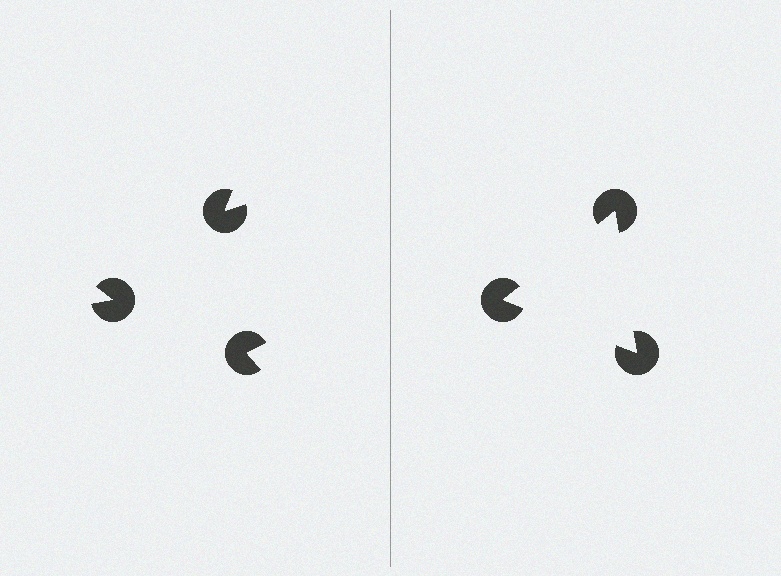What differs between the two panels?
The pac-man discs are positioned identically on both sides; only the wedge orientations differ. On the right they align to a triangle; on the left they are misaligned.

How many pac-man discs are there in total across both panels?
6 — 3 on each side.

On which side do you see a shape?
An illusory triangle appears on the right side. On the left side the wedge cuts are rotated, so no coherent shape forms.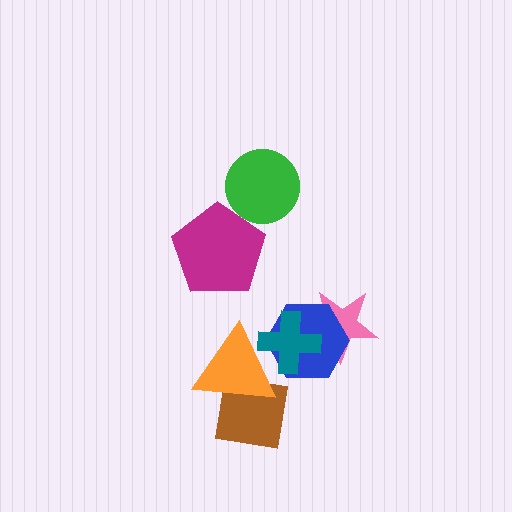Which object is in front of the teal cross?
The orange triangle is in front of the teal cross.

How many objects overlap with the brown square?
1 object overlaps with the brown square.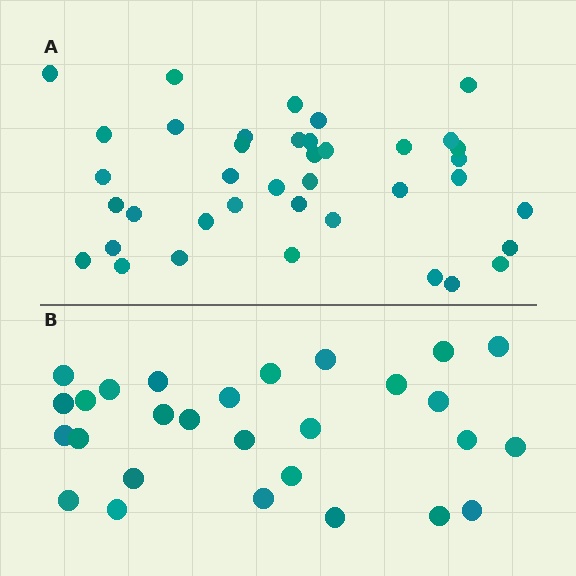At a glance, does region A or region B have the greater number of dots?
Region A (the top region) has more dots.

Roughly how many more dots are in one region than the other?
Region A has roughly 12 or so more dots than region B.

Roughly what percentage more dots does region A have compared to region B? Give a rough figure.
About 40% more.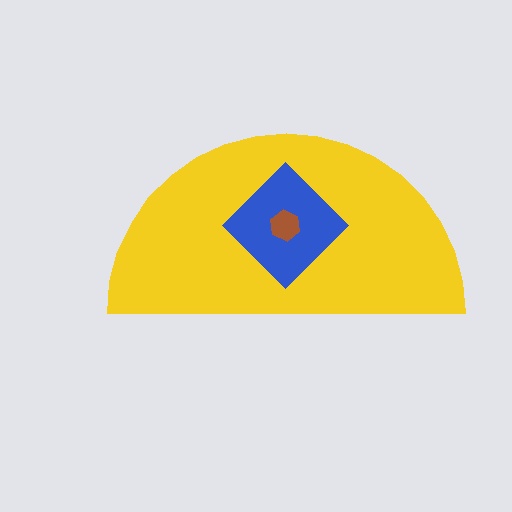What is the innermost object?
The brown hexagon.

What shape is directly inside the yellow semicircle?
The blue diamond.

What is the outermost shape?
The yellow semicircle.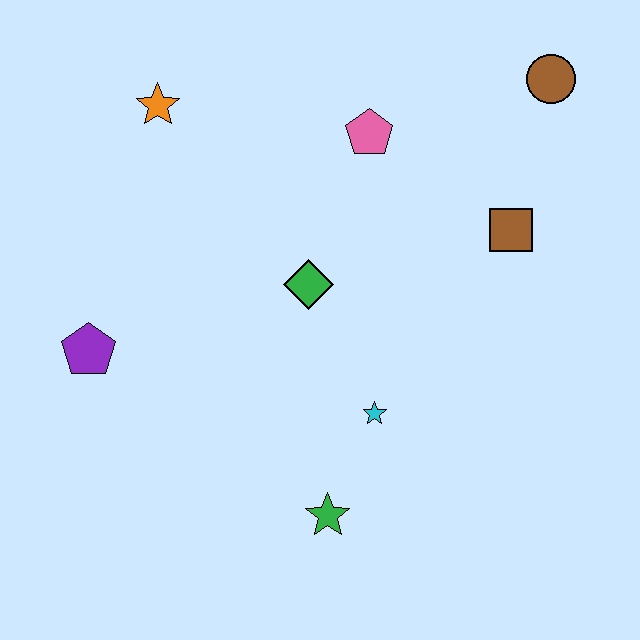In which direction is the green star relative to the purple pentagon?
The green star is to the right of the purple pentagon.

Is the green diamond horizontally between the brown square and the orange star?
Yes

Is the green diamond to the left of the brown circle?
Yes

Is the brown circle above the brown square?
Yes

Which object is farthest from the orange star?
The green star is farthest from the orange star.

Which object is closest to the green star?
The cyan star is closest to the green star.